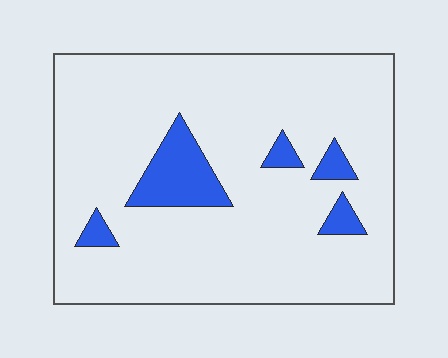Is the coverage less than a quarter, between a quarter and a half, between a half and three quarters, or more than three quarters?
Less than a quarter.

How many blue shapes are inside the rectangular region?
5.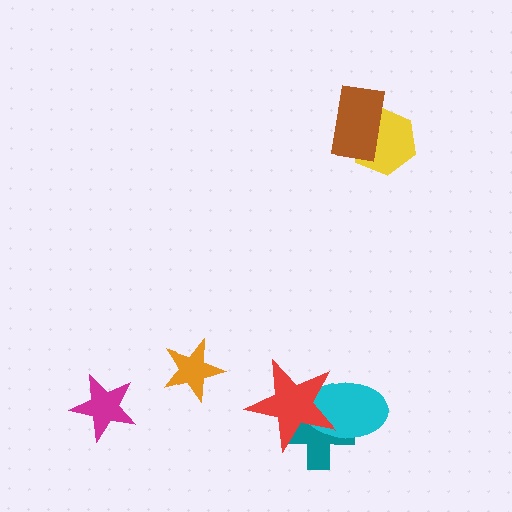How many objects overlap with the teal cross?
2 objects overlap with the teal cross.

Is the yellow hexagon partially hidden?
Yes, it is partially covered by another shape.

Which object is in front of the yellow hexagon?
The brown rectangle is in front of the yellow hexagon.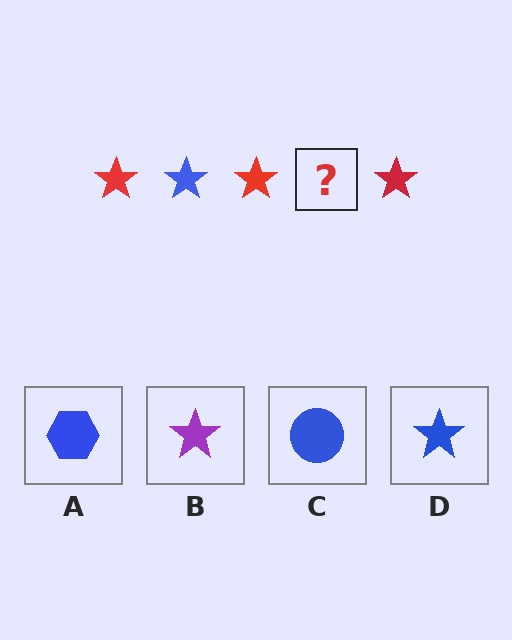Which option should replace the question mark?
Option D.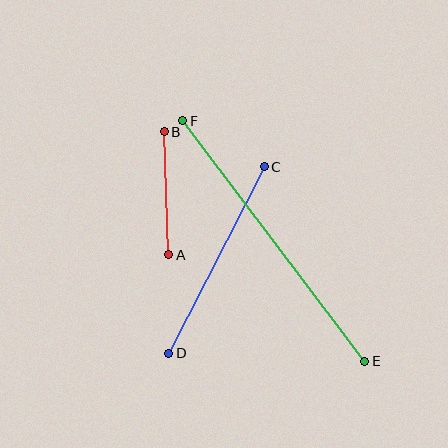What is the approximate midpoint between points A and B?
The midpoint is at approximately (166, 193) pixels.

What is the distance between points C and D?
The distance is approximately 210 pixels.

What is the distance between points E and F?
The distance is approximately 302 pixels.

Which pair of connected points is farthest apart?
Points E and F are farthest apart.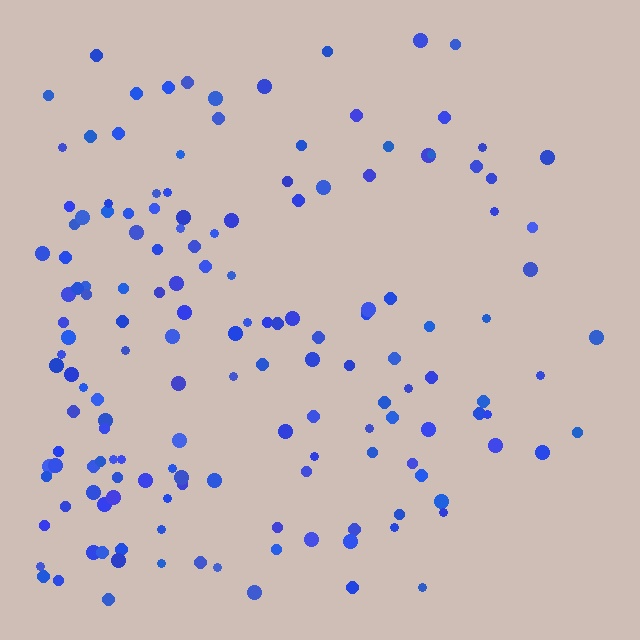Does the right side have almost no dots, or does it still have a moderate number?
Still a moderate number, just noticeably fewer than the left.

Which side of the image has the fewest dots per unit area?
The right.